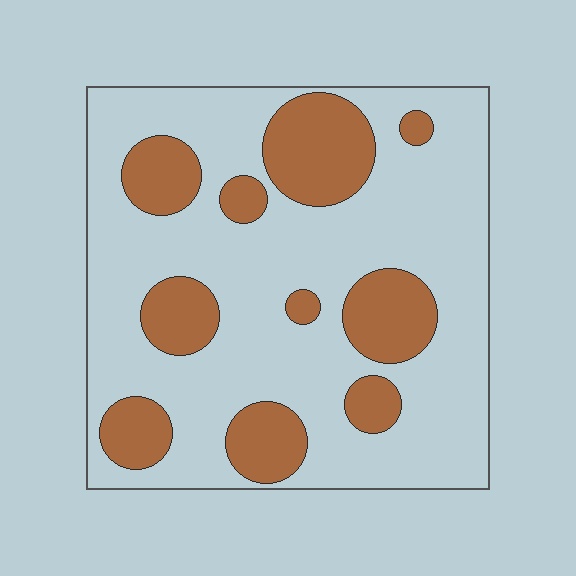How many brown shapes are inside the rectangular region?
10.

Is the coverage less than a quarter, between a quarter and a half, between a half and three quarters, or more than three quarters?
Between a quarter and a half.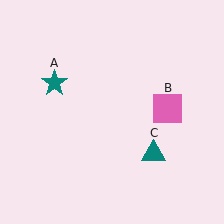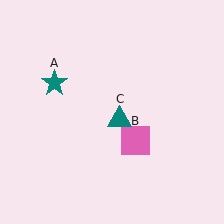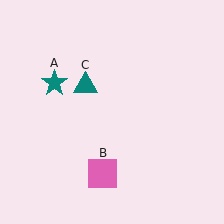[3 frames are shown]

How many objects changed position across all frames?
2 objects changed position: pink square (object B), teal triangle (object C).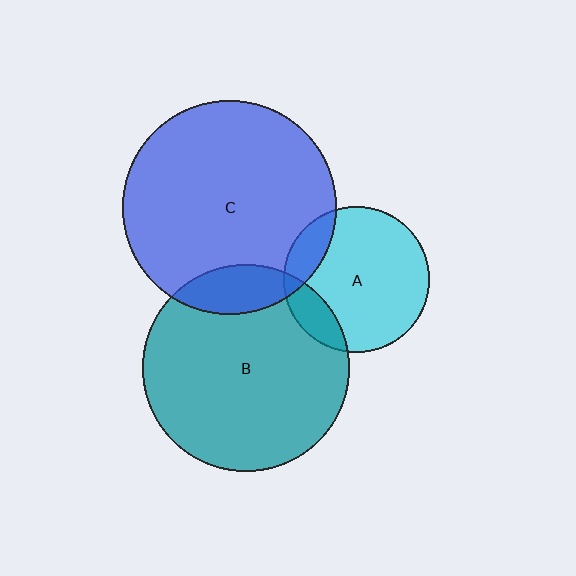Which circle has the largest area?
Circle C (blue).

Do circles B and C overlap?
Yes.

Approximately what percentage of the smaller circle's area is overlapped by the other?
Approximately 15%.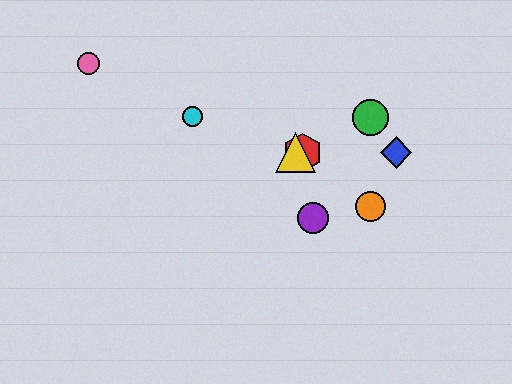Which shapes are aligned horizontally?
The red hexagon, the blue diamond, the yellow triangle are aligned horizontally.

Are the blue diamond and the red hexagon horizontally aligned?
Yes, both are at y≈153.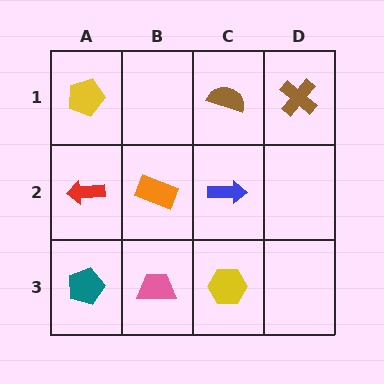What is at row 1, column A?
A yellow pentagon.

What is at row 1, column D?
A brown cross.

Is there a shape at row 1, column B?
No, that cell is empty.